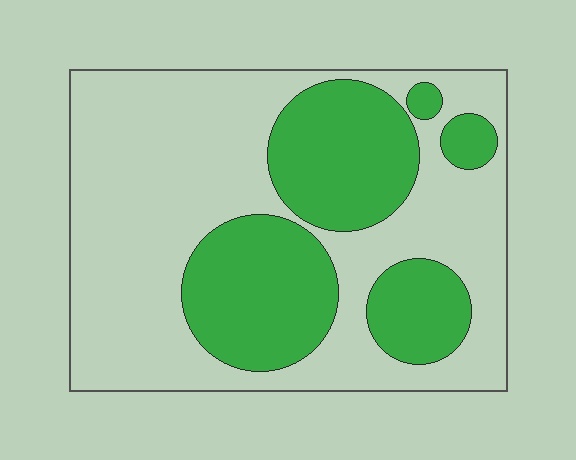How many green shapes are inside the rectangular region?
5.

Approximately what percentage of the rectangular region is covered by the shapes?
Approximately 35%.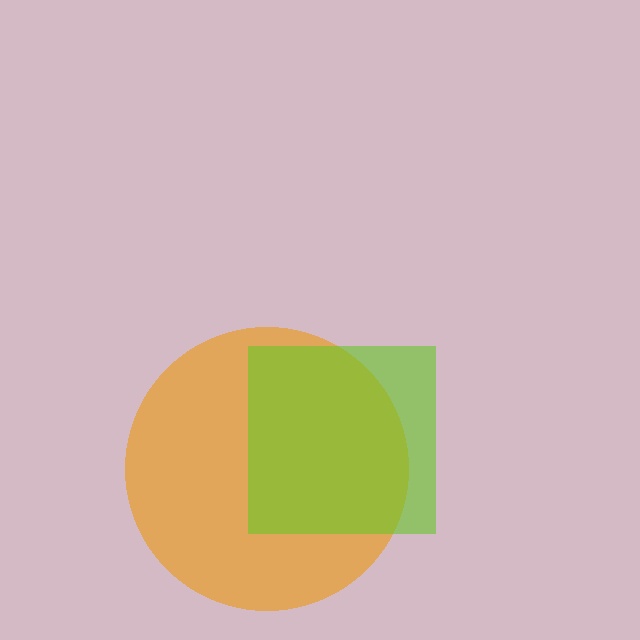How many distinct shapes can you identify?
There are 2 distinct shapes: an orange circle, a lime square.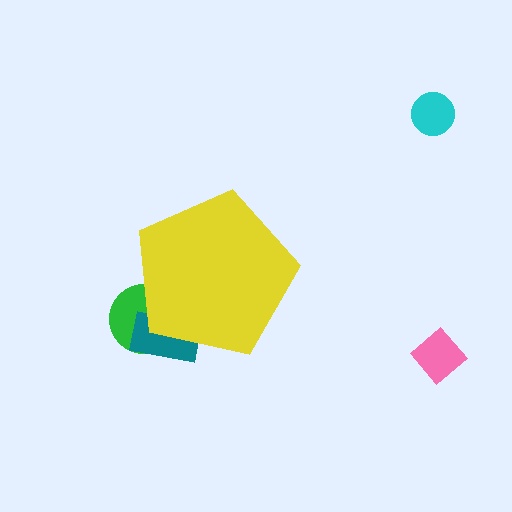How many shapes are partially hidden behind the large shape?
3 shapes are partially hidden.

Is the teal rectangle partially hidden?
Yes, the teal rectangle is partially hidden behind the yellow pentagon.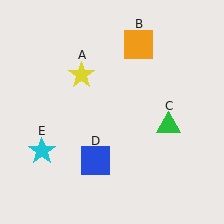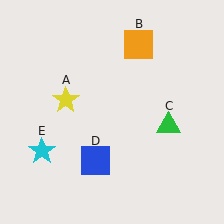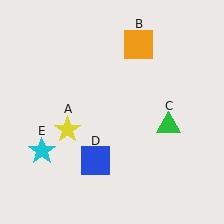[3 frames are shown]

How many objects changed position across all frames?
1 object changed position: yellow star (object A).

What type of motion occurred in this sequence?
The yellow star (object A) rotated counterclockwise around the center of the scene.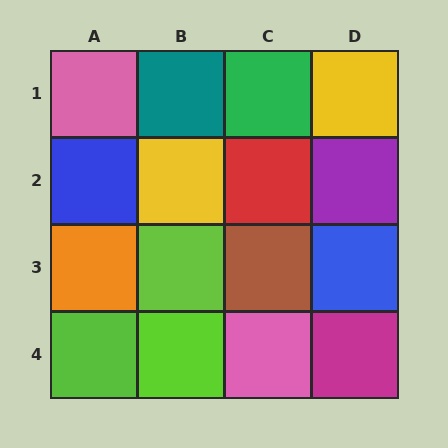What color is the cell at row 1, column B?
Teal.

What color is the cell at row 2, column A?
Blue.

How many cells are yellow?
2 cells are yellow.